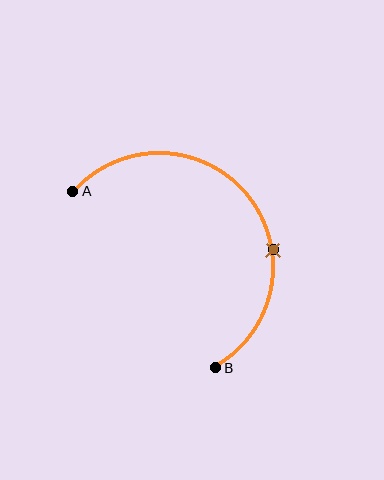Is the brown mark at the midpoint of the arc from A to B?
No. The brown mark lies on the arc but is closer to endpoint B. The arc midpoint would be at the point on the curve equidistant along the arc from both A and B.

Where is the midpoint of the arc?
The arc midpoint is the point on the curve farthest from the straight line joining A and B. It sits above and to the right of that line.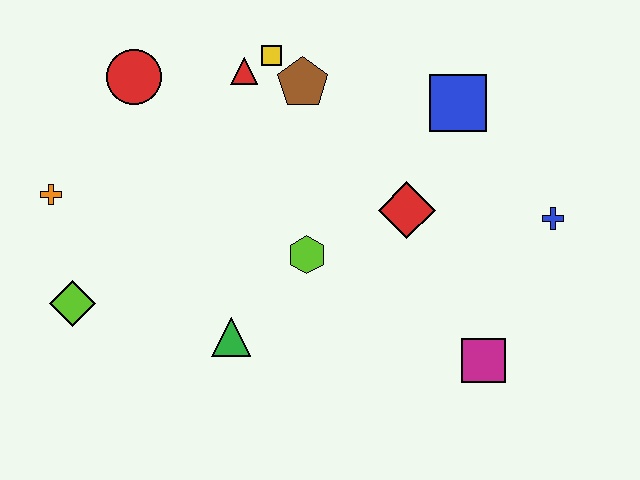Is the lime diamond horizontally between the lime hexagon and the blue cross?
No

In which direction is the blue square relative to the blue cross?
The blue square is above the blue cross.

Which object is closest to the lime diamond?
The orange cross is closest to the lime diamond.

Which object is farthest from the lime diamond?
The blue cross is farthest from the lime diamond.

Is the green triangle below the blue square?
Yes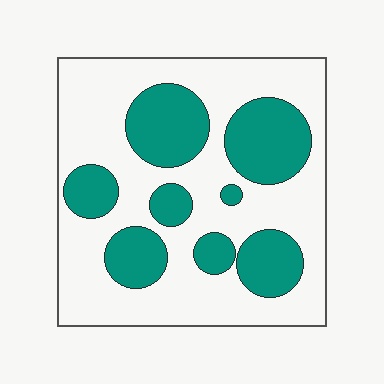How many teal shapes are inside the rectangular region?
8.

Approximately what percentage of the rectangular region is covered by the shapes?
Approximately 35%.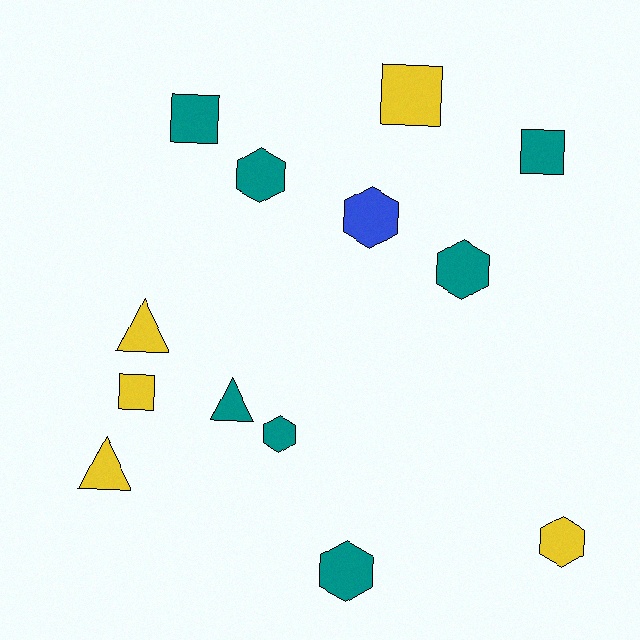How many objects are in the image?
There are 13 objects.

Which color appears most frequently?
Teal, with 7 objects.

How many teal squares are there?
There are 2 teal squares.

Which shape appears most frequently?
Hexagon, with 6 objects.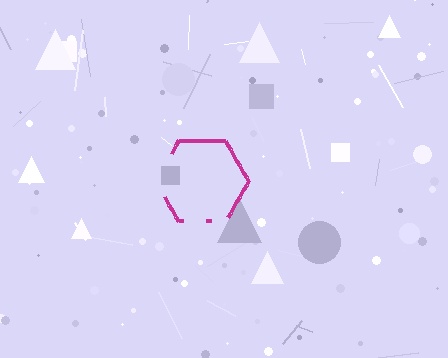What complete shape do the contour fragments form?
The contour fragments form a hexagon.